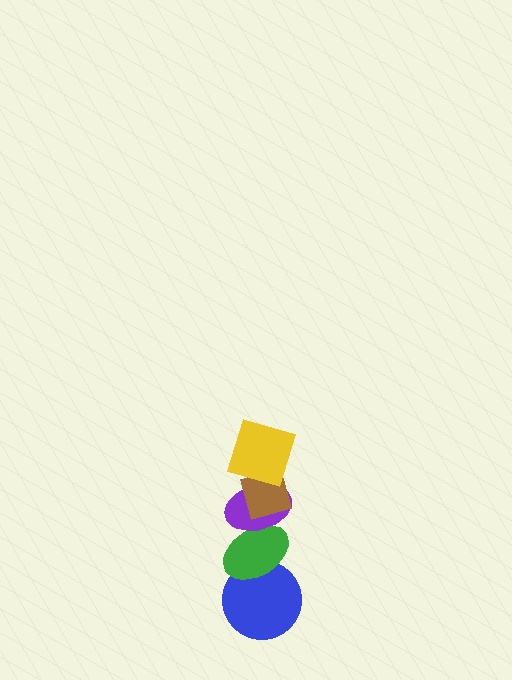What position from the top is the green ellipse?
The green ellipse is 4th from the top.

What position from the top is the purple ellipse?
The purple ellipse is 3rd from the top.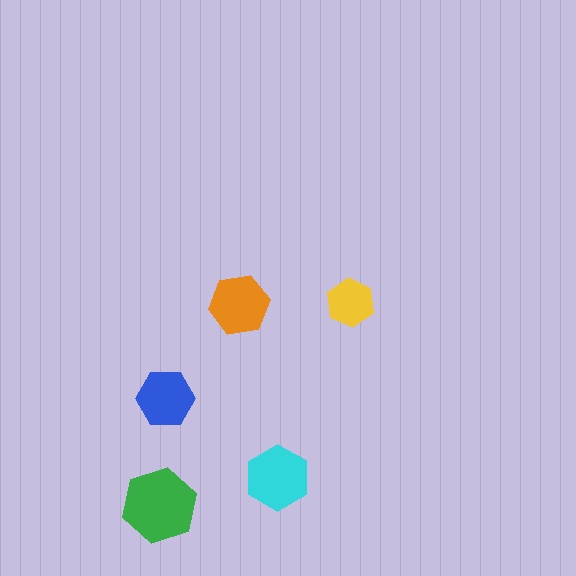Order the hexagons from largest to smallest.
the green one, the cyan one, the orange one, the blue one, the yellow one.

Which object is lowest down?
The green hexagon is bottommost.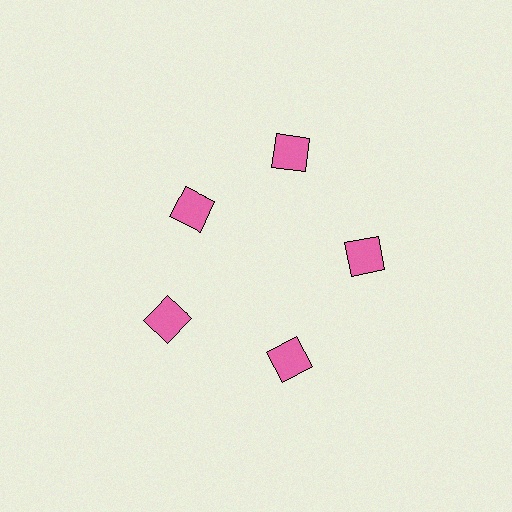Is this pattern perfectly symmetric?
No. The 5 pink squares are arranged in a ring, but one element near the 10 o'clock position is pulled inward toward the center, breaking the 5-fold rotational symmetry.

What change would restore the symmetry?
The symmetry would be restored by moving it outward, back onto the ring so that all 5 squares sit at equal angles and equal distance from the center.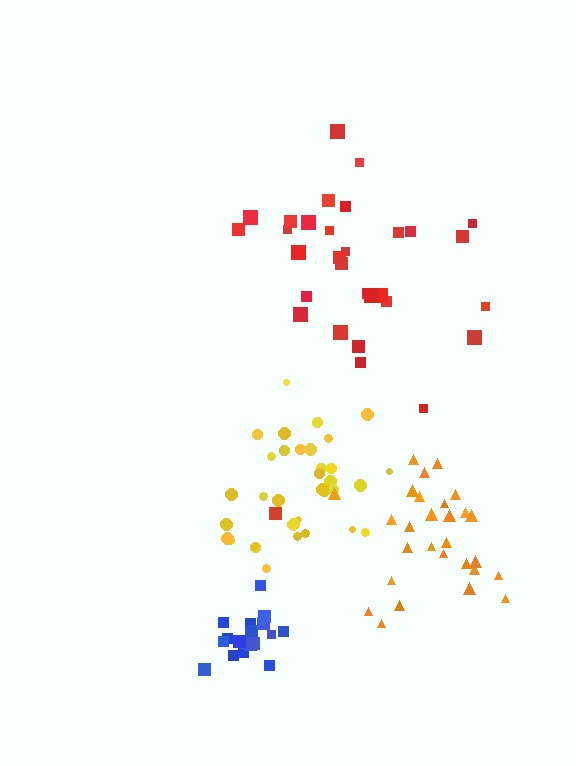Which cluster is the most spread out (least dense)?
Red.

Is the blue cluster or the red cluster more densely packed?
Blue.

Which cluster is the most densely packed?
Blue.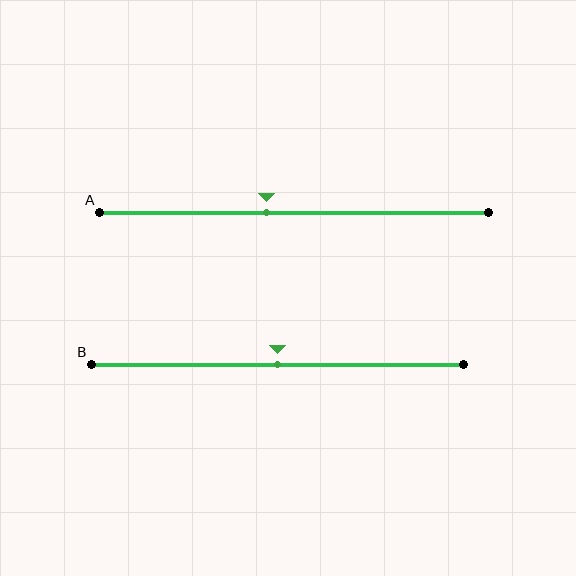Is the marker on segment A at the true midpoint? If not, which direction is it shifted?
No, the marker on segment A is shifted to the left by about 7% of the segment length.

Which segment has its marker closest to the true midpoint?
Segment B has its marker closest to the true midpoint.